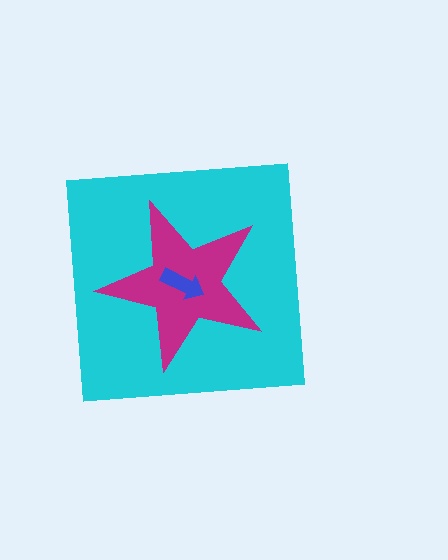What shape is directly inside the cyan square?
The magenta star.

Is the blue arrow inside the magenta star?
Yes.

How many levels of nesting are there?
3.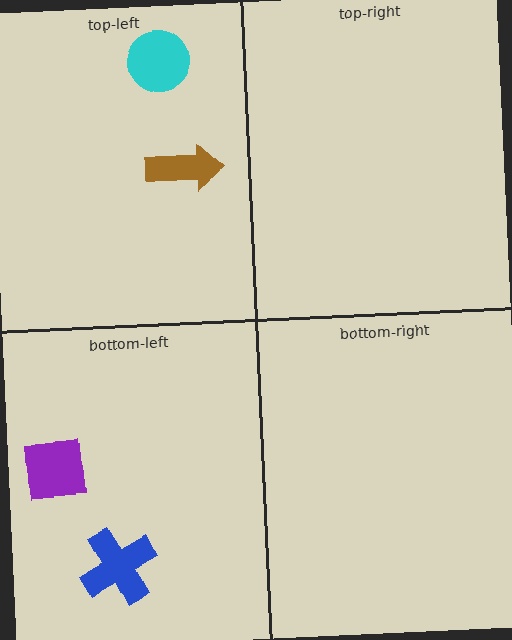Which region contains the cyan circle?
The top-left region.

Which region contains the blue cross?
The bottom-left region.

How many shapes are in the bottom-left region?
2.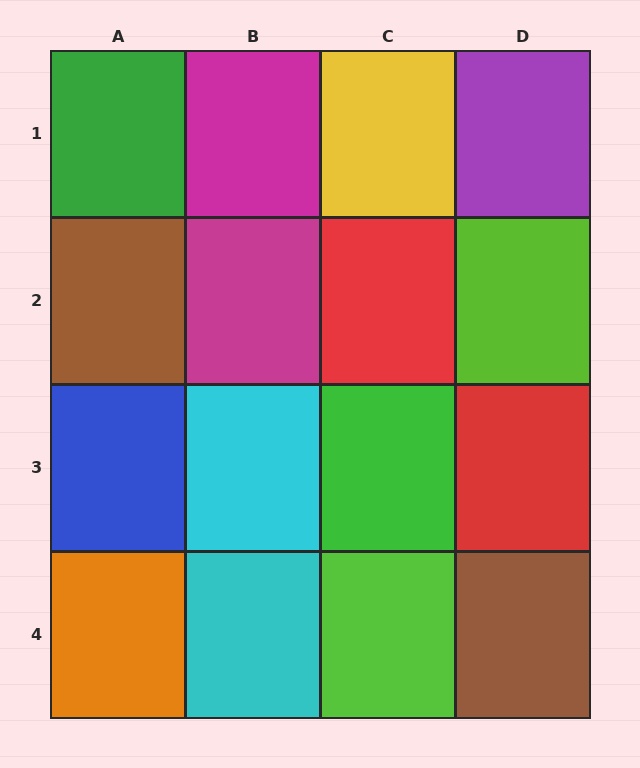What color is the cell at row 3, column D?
Red.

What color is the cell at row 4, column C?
Lime.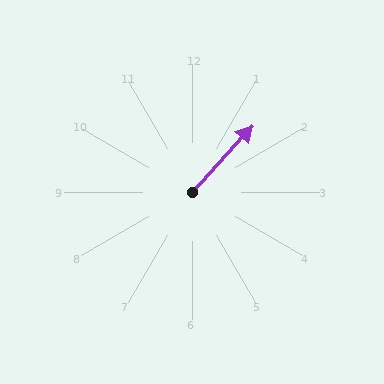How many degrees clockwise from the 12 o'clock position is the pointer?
Approximately 42 degrees.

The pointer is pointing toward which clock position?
Roughly 1 o'clock.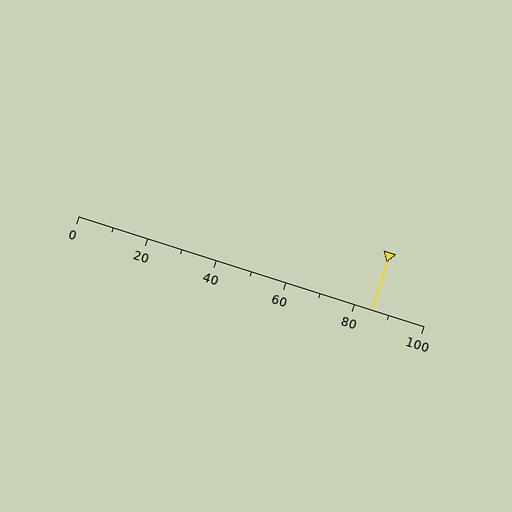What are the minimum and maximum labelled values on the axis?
The axis runs from 0 to 100.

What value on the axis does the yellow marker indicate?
The marker indicates approximately 85.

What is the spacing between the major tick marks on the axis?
The major ticks are spaced 20 apart.